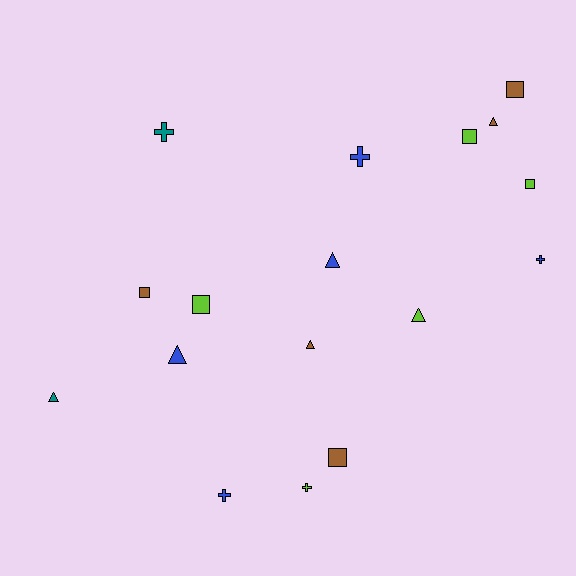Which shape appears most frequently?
Triangle, with 6 objects.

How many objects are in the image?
There are 17 objects.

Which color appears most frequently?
Lime, with 5 objects.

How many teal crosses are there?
There is 1 teal cross.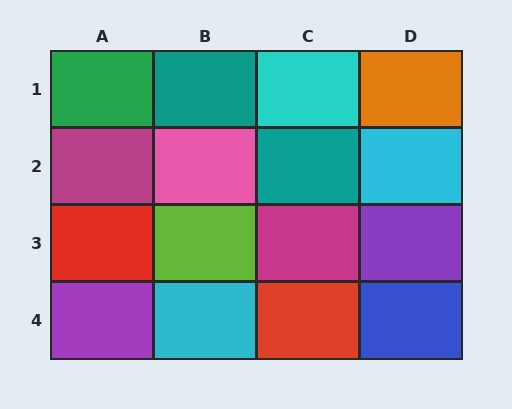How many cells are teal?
2 cells are teal.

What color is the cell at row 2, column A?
Magenta.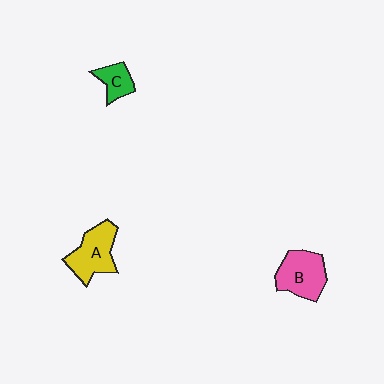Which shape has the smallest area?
Shape C (green).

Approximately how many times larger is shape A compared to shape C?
Approximately 2.0 times.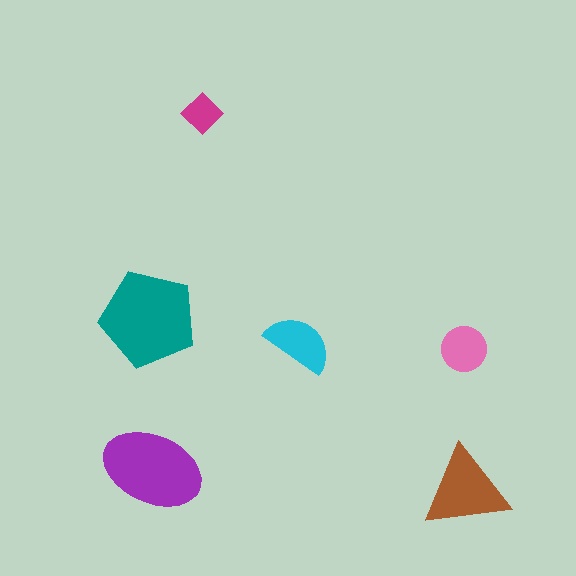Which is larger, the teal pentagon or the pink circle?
The teal pentagon.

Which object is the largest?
The teal pentagon.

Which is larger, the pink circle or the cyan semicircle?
The cyan semicircle.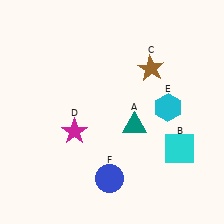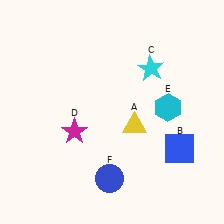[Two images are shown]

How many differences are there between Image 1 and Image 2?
There are 3 differences between the two images.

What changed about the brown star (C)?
In Image 1, C is brown. In Image 2, it changed to cyan.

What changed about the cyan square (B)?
In Image 1, B is cyan. In Image 2, it changed to blue.